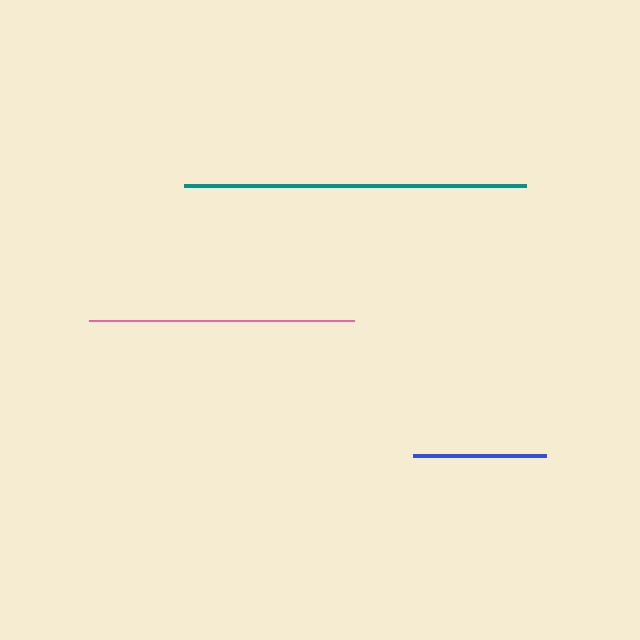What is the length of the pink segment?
The pink segment is approximately 265 pixels long.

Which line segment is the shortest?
The blue line is the shortest at approximately 133 pixels.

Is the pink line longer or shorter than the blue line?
The pink line is longer than the blue line.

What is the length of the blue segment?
The blue segment is approximately 133 pixels long.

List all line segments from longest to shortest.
From longest to shortest: teal, pink, blue.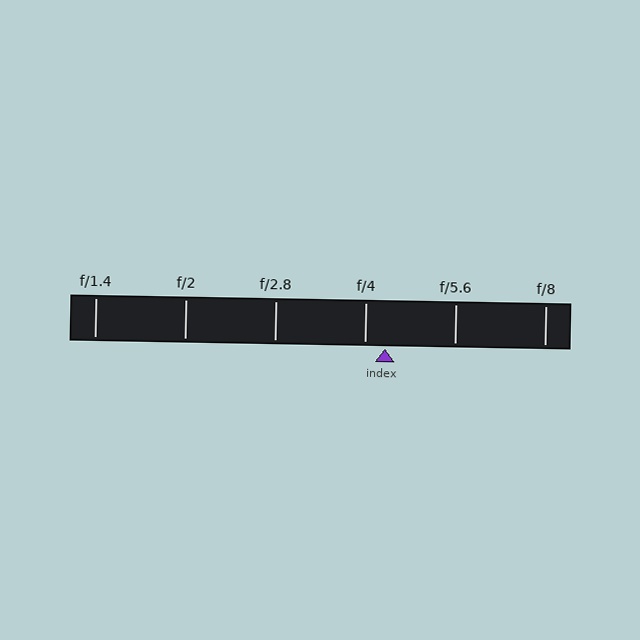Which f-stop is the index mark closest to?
The index mark is closest to f/4.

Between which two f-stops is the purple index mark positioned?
The index mark is between f/4 and f/5.6.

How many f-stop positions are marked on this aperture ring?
There are 6 f-stop positions marked.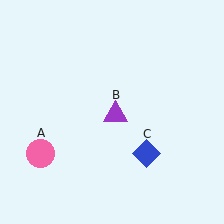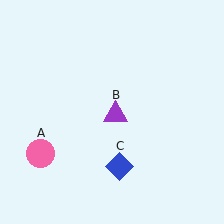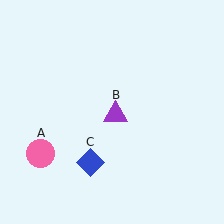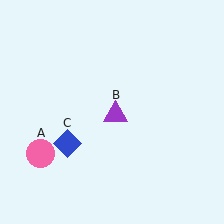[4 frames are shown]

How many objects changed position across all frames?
1 object changed position: blue diamond (object C).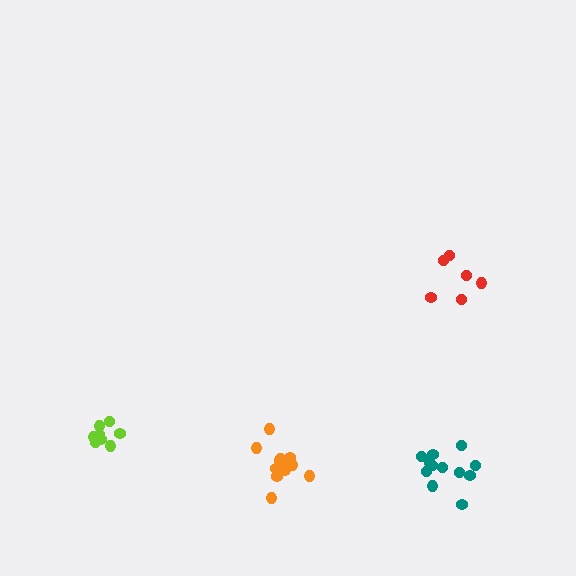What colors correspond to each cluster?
The clusters are colored: red, lime, orange, teal.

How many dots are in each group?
Group 1: 6 dots, Group 2: 8 dots, Group 3: 12 dots, Group 4: 12 dots (38 total).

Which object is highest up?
The red cluster is topmost.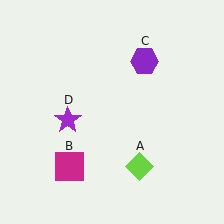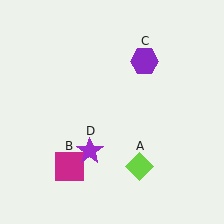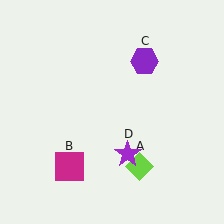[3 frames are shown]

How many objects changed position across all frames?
1 object changed position: purple star (object D).